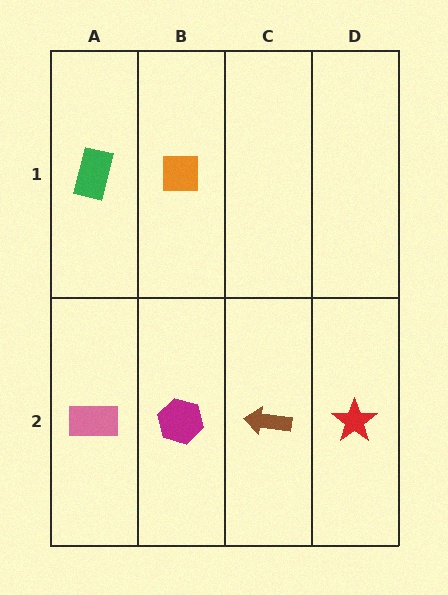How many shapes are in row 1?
2 shapes.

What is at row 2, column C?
A brown arrow.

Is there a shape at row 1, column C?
No, that cell is empty.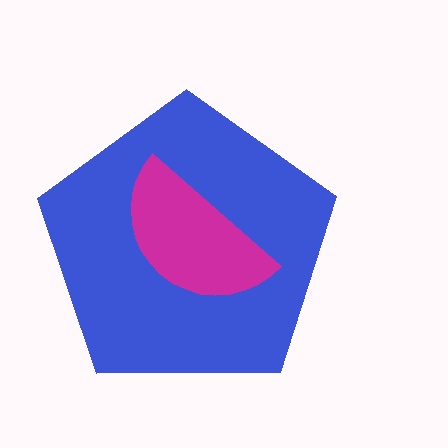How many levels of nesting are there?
2.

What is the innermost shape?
The magenta semicircle.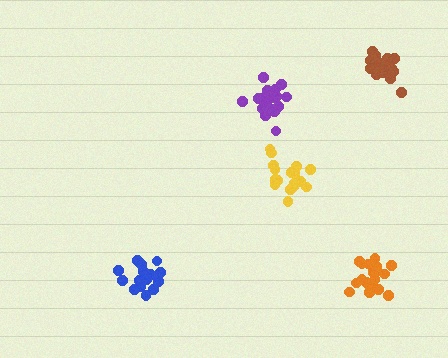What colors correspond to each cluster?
The clusters are colored: brown, yellow, purple, blue, orange.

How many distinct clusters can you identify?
There are 5 distinct clusters.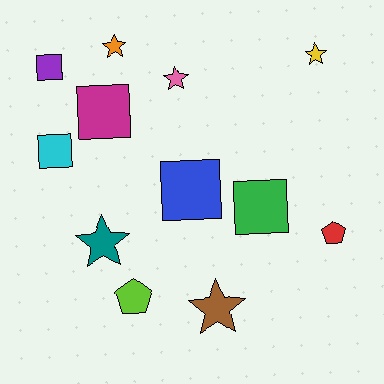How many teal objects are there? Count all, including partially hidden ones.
There is 1 teal object.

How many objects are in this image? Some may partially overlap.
There are 12 objects.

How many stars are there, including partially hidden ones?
There are 5 stars.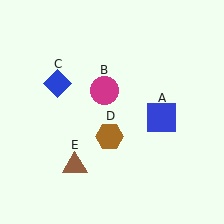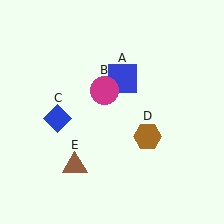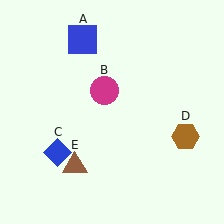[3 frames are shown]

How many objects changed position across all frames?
3 objects changed position: blue square (object A), blue diamond (object C), brown hexagon (object D).